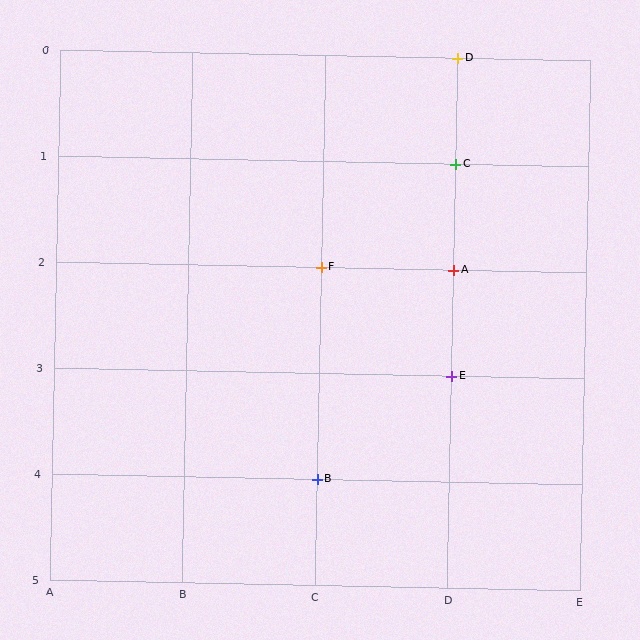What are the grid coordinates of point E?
Point E is at grid coordinates (D, 3).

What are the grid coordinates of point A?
Point A is at grid coordinates (D, 2).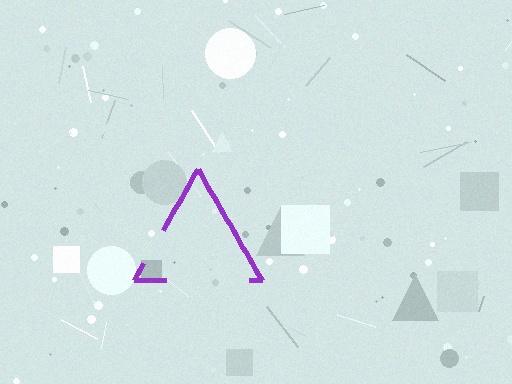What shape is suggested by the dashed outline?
The dashed outline suggests a triangle.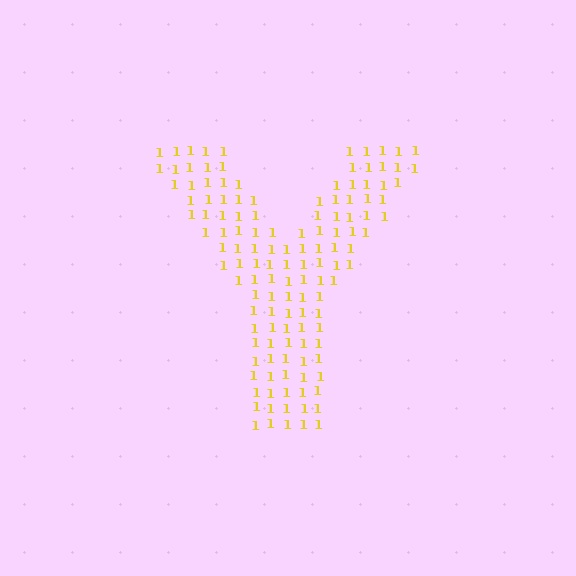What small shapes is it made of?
It is made of small digit 1's.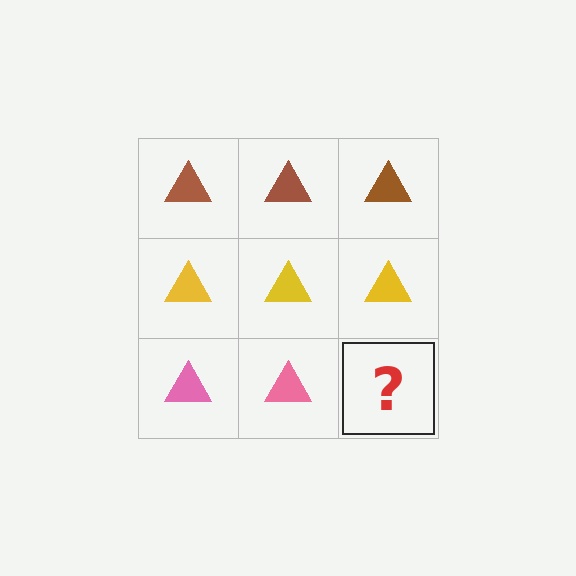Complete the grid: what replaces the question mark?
The question mark should be replaced with a pink triangle.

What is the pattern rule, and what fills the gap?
The rule is that each row has a consistent color. The gap should be filled with a pink triangle.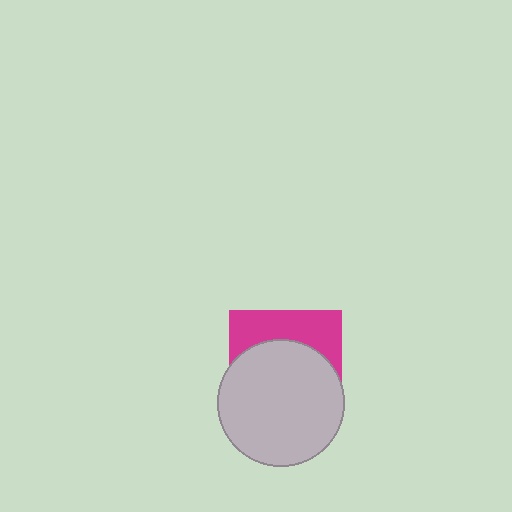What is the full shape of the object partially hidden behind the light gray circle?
The partially hidden object is a magenta square.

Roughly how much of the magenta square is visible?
A small part of it is visible (roughly 35%).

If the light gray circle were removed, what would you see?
You would see the complete magenta square.